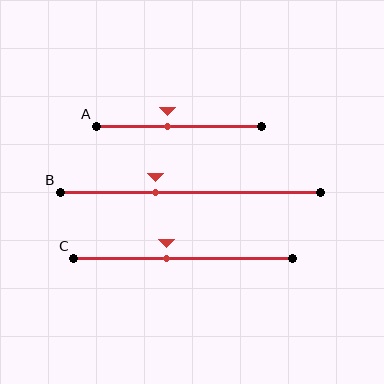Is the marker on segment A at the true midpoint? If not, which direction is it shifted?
No, the marker on segment A is shifted to the left by about 7% of the segment length.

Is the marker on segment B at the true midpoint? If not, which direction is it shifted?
No, the marker on segment B is shifted to the left by about 13% of the segment length.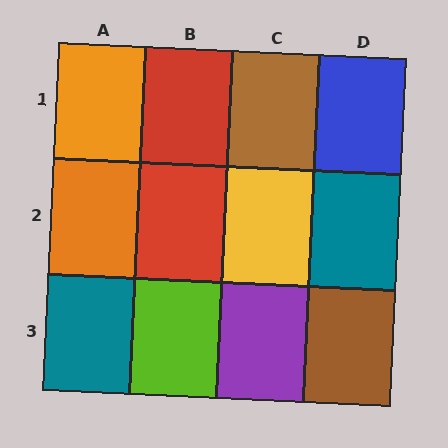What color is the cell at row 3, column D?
Brown.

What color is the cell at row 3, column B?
Lime.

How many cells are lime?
1 cell is lime.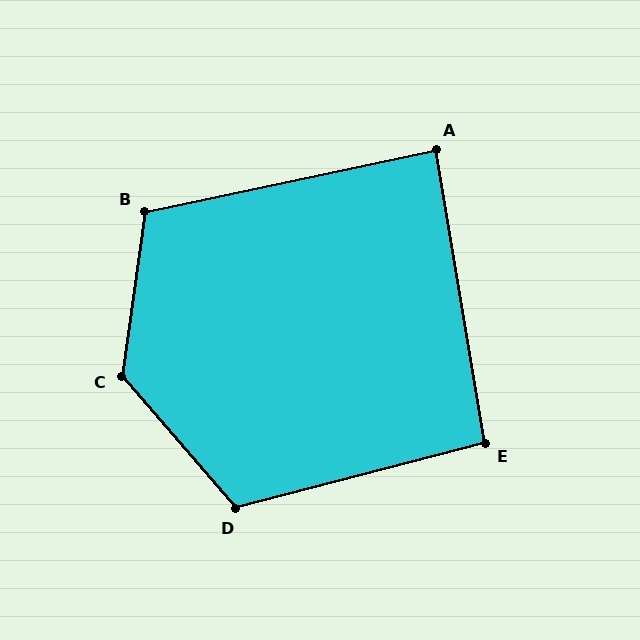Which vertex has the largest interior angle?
C, at approximately 131 degrees.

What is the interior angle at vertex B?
Approximately 110 degrees (obtuse).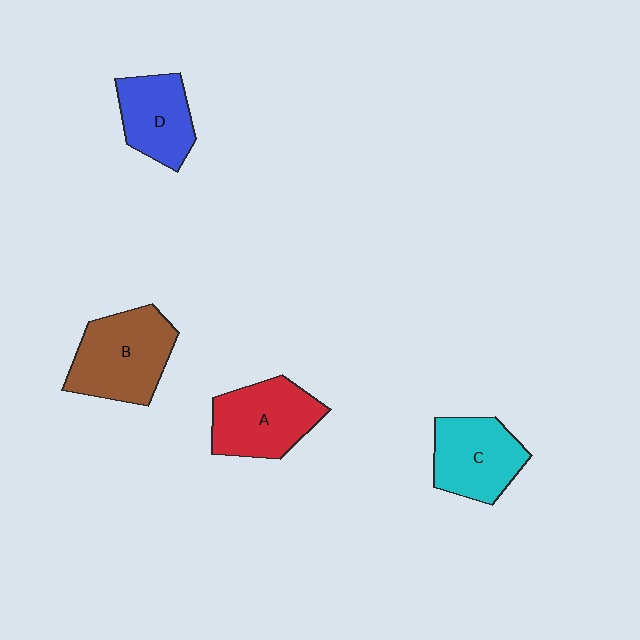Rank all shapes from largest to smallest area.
From largest to smallest: B (brown), A (red), C (cyan), D (blue).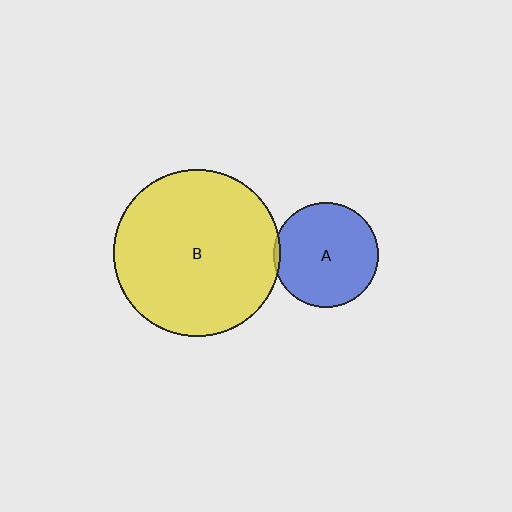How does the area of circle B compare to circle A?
Approximately 2.5 times.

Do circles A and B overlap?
Yes.